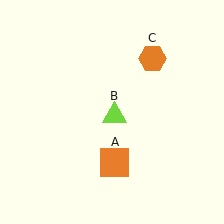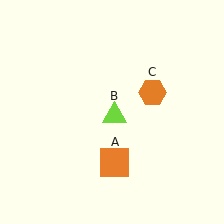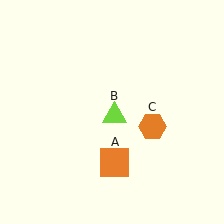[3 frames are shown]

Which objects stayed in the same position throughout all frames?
Orange square (object A) and lime triangle (object B) remained stationary.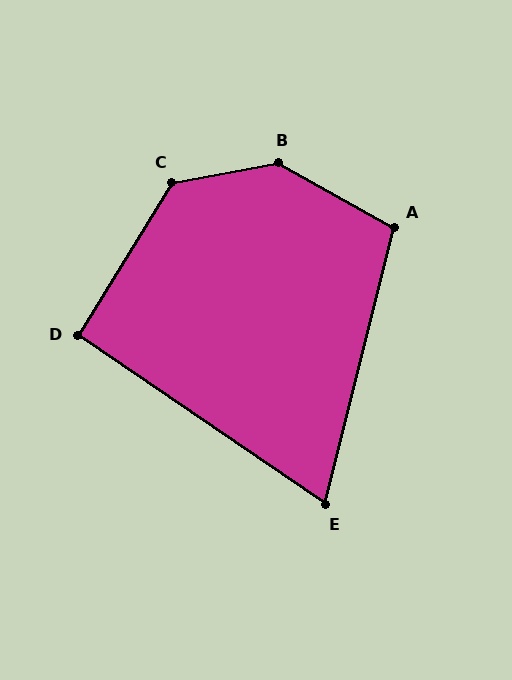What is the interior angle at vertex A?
Approximately 105 degrees (obtuse).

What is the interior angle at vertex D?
Approximately 93 degrees (approximately right).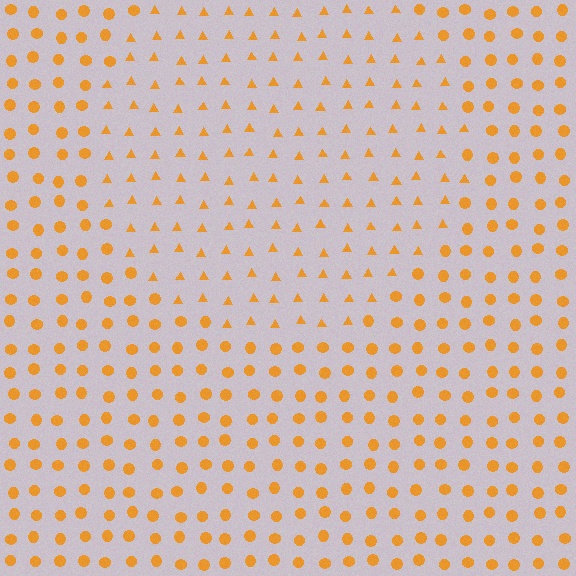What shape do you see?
I see a circle.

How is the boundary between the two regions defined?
The boundary is defined by a change in element shape: triangles inside vs. circles outside. All elements share the same color and spacing.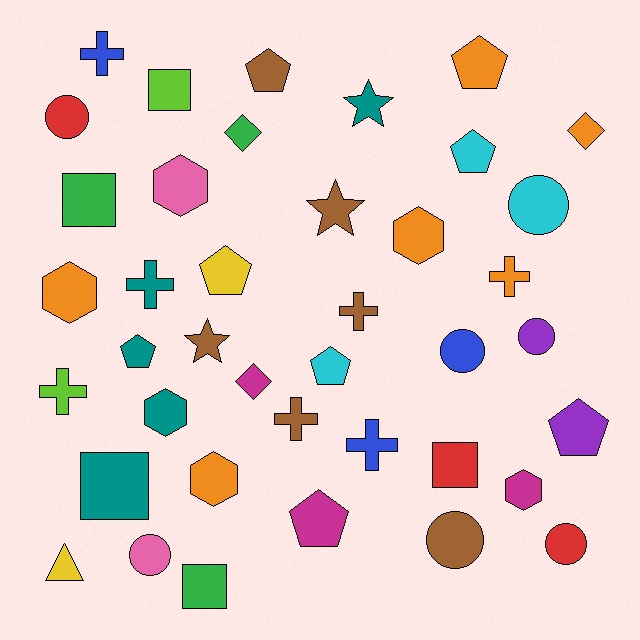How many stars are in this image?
There are 3 stars.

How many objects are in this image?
There are 40 objects.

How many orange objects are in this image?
There are 6 orange objects.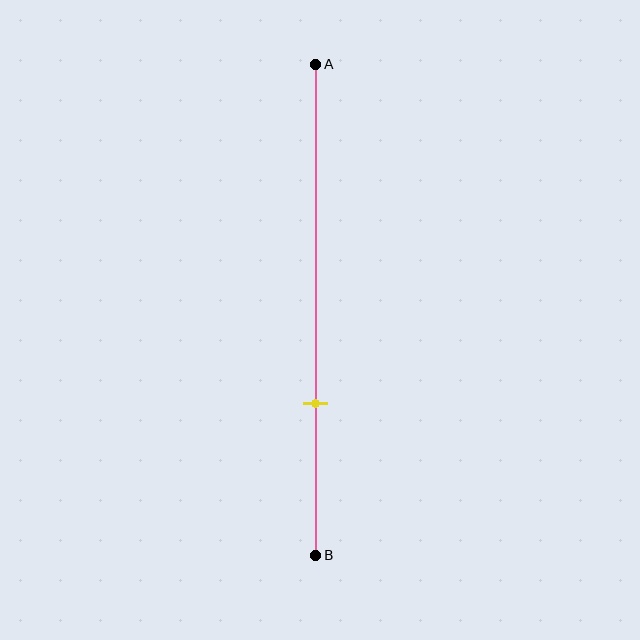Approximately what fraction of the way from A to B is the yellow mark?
The yellow mark is approximately 70% of the way from A to B.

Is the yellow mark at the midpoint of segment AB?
No, the mark is at about 70% from A, not at the 50% midpoint.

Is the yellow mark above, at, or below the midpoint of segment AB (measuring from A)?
The yellow mark is below the midpoint of segment AB.